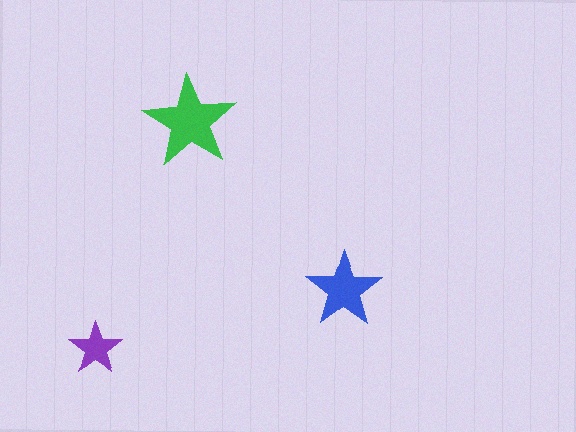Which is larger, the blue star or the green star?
The green one.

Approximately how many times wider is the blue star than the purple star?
About 1.5 times wider.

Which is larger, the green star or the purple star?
The green one.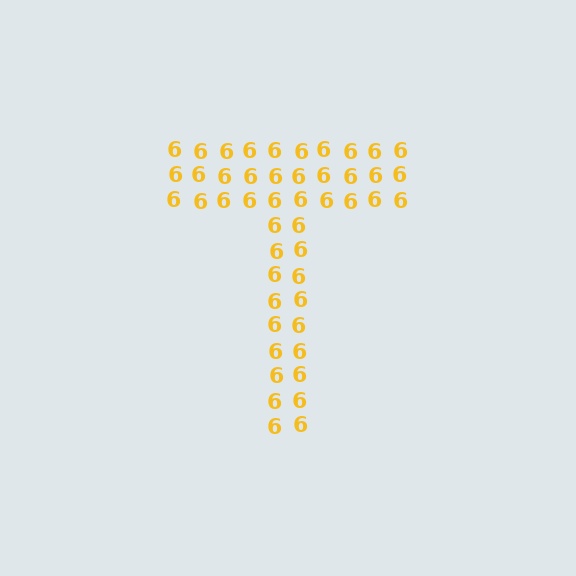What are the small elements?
The small elements are digit 6's.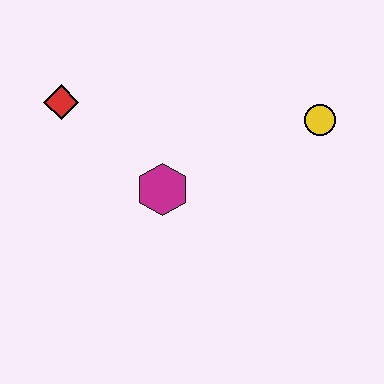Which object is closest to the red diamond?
The magenta hexagon is closest to the red diamond.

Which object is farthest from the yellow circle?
The red diamond is farthest from the yellow circle.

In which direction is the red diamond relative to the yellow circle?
The red diamond is to the left of the yellow circle.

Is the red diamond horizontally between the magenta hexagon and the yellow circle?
No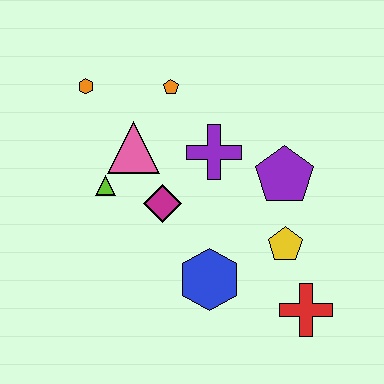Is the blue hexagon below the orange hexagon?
Yes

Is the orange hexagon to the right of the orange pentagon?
No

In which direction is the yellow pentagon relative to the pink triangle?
The yellow pentagon is to the right of the pink triangle.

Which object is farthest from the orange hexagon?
The red cross is farthest from the orange hexagon.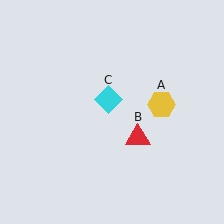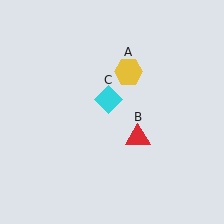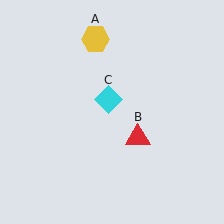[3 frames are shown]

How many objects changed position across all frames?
1 object changed position: yellow hexagon (object A).